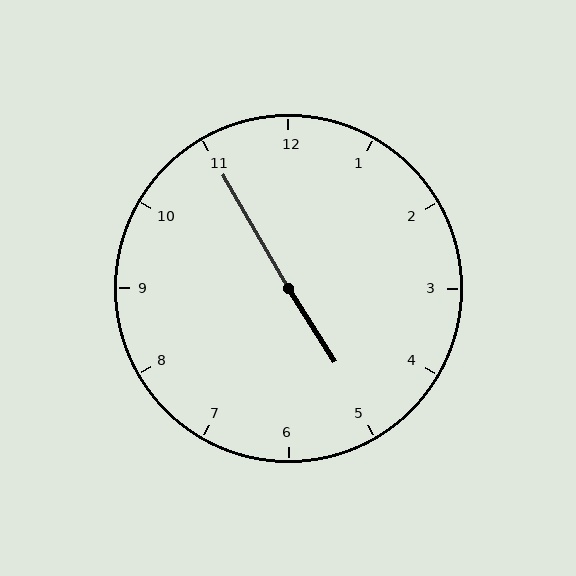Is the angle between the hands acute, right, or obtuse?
It is obtuse.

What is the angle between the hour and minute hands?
Approximately 178 degrees.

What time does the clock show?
4:55.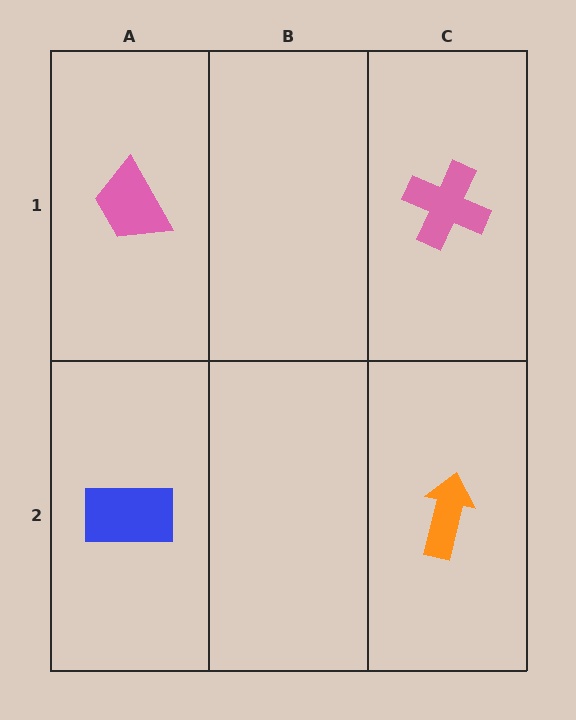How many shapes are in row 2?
2 shapes.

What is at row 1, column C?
A pink cross.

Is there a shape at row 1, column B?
No, that cell is empty.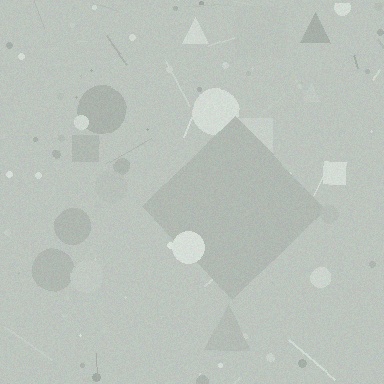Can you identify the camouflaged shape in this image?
The camouflaged shape is a diamond.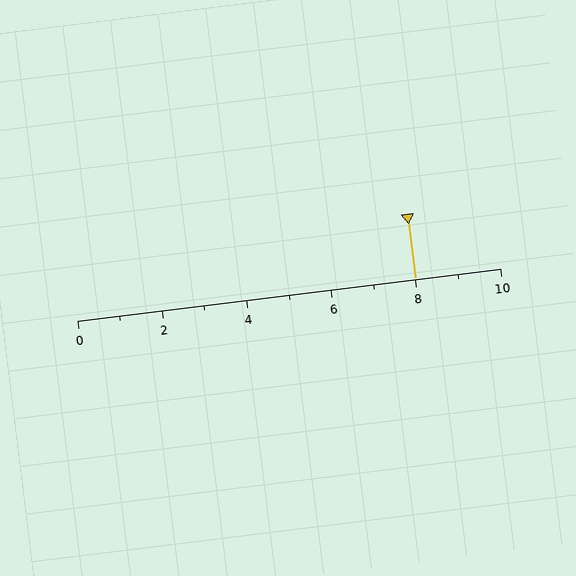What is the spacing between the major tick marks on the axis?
The major ticks are spaced 2 apart.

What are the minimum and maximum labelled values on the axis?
The axis runs from 0 to 10.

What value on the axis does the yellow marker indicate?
The marker indicates approximately 8.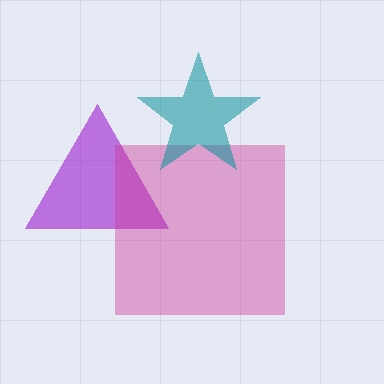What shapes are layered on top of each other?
The layered shapes are: a purple triangle, a magenta square, a teal star.